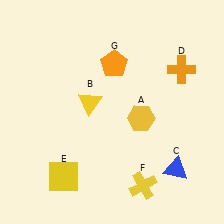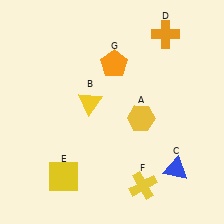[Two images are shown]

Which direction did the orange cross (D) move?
The orange cross (D) moved up.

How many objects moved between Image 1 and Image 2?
1 object moved between the two images.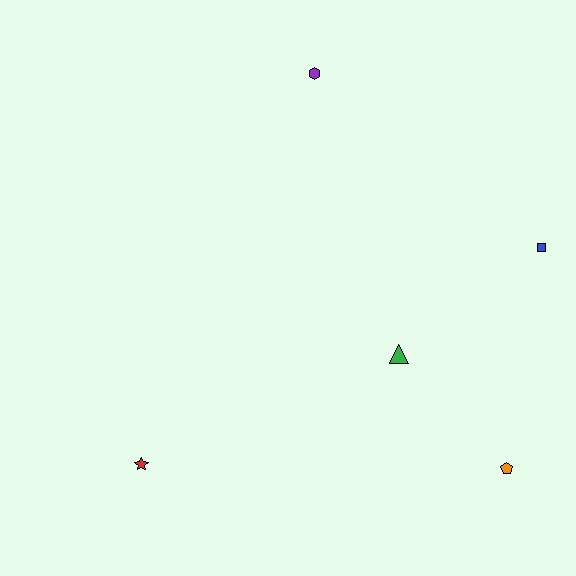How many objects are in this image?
There are 5 objects.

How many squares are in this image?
There is 1 square.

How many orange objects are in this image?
There is 1 orange object.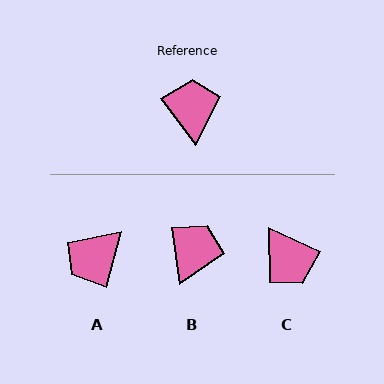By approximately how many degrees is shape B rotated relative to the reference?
Approximately 28 degrees clockwise.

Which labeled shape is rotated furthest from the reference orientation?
C, about 151 degrees away.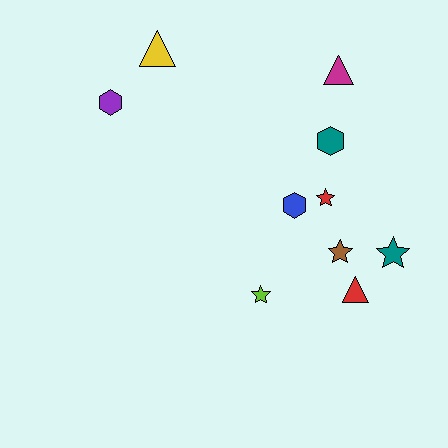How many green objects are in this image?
There are no green objects.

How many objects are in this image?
There are 10 objects.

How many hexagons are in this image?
There are 3 hexagons.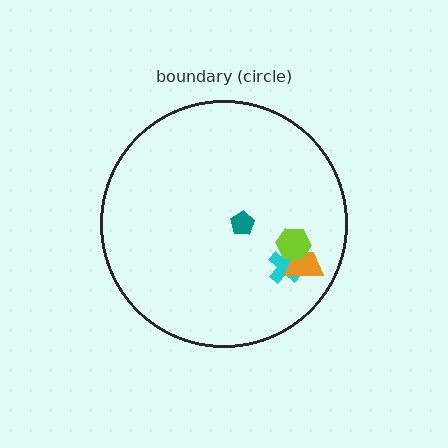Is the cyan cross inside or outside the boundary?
Inside.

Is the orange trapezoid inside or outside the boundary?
Inside.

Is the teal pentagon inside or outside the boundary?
Inside.